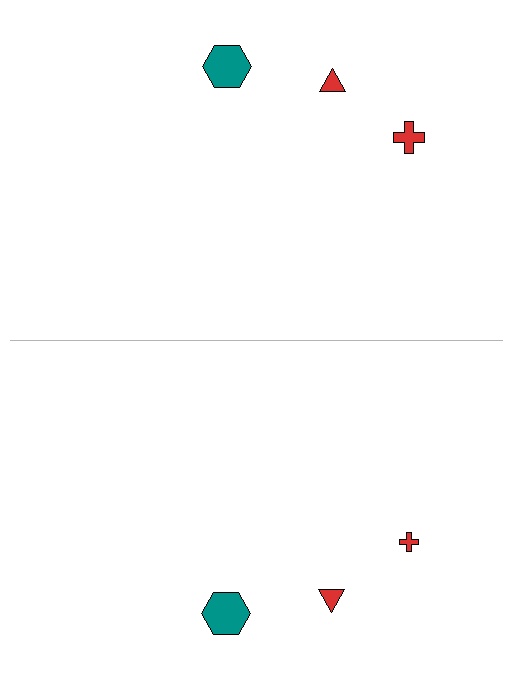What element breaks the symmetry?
The red cross on the bottom side has a different size than its mirror counterpart.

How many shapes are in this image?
There are 6 shapes in this image.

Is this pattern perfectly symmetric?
No, the pattern is not perfectly symmetric. The red cross on the bottom side has a different size than its mirror counterpart.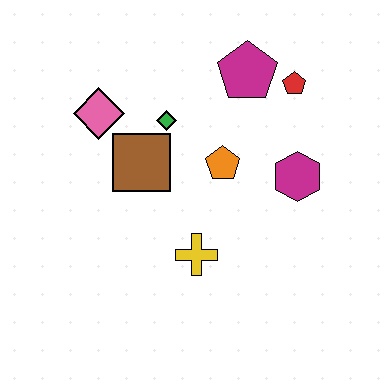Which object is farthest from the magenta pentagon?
The yellow cross is farthest from the magenta pentagon.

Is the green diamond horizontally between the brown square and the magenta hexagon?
Yes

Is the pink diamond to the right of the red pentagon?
No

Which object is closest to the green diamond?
The brown square is closest to the green diamond.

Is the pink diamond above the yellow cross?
Yes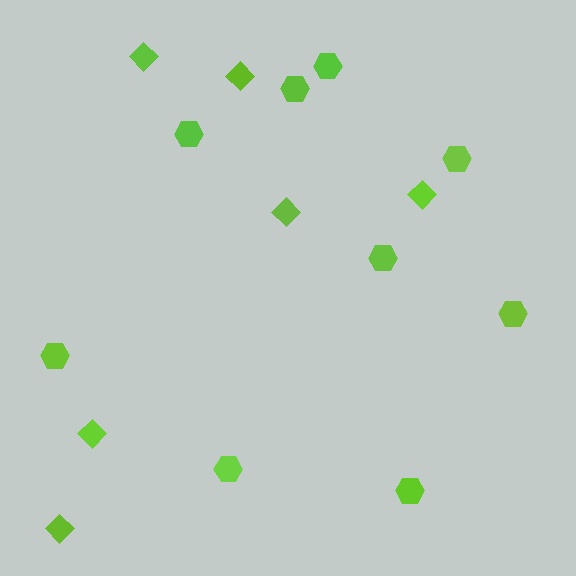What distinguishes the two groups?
There are 2 groups: one group of diamonds (6) and one group of hexagons (9).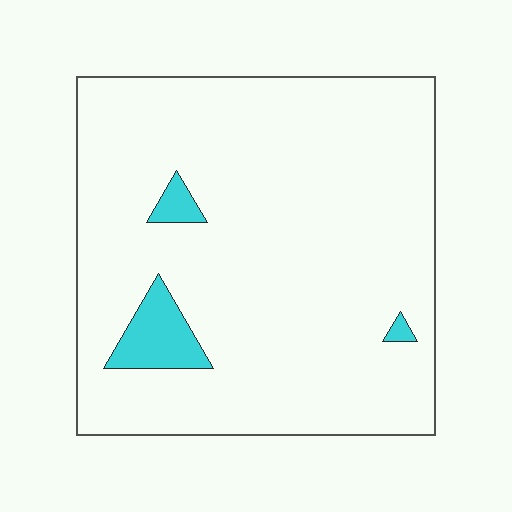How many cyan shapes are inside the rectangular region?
3.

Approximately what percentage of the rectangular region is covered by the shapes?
Approximately 5%.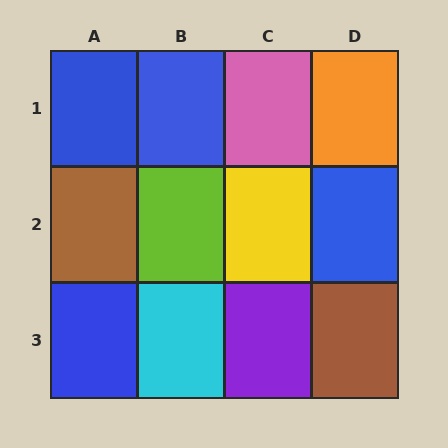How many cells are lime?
1 cell is lime.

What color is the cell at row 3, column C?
Purple.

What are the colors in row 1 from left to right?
Blue, blue, pink, orange.